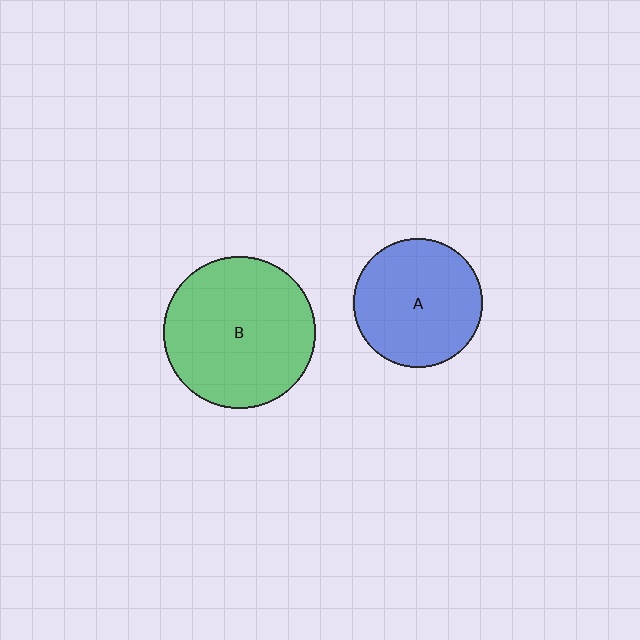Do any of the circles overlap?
No, none of the circles overlap.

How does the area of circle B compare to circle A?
Approximately 1.4 times.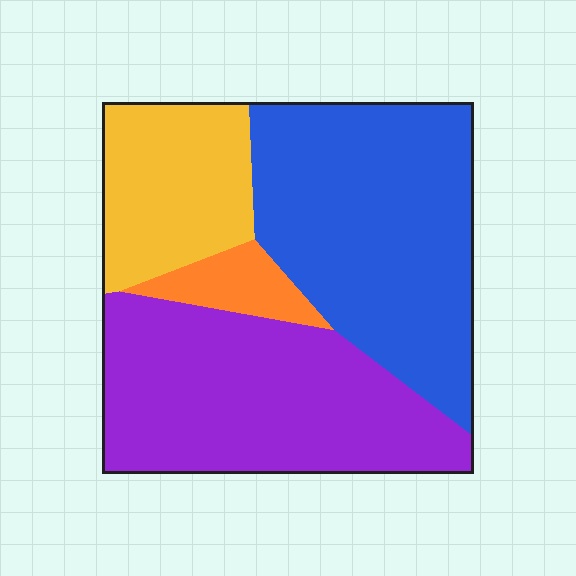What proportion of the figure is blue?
Blue covers about 40% of the figure.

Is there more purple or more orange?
Purple.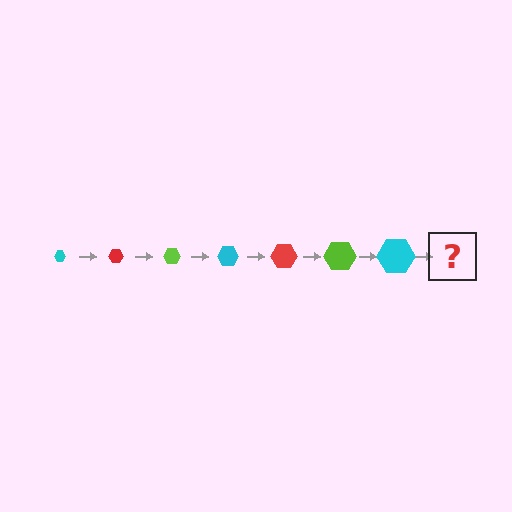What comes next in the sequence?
The next element should be a red hexagon, larger than the previous one.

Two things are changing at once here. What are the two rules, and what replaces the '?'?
The two rules are that the hexagon grows larger each step and the color cycles through cyan, red, and lime. The '?' should be a red hexagon, larger than the previous one.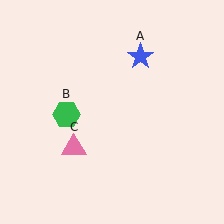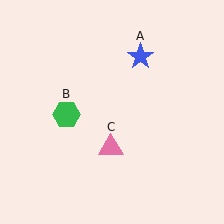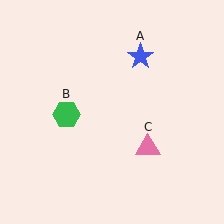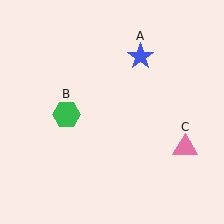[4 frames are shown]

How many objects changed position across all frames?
1 object changed position: pink triangle (object C).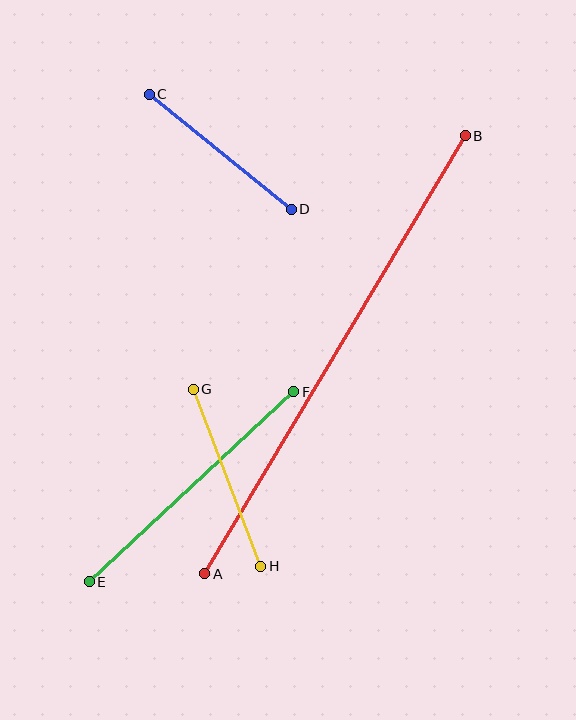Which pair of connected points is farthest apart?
Points A and B are farthest apart.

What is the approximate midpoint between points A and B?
The midpoint is at approximately (335, 355) pixels.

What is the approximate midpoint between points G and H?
The midpoint is at approximately (227, 478) pixels.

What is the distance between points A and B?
The distance is approximately 509 pixels.